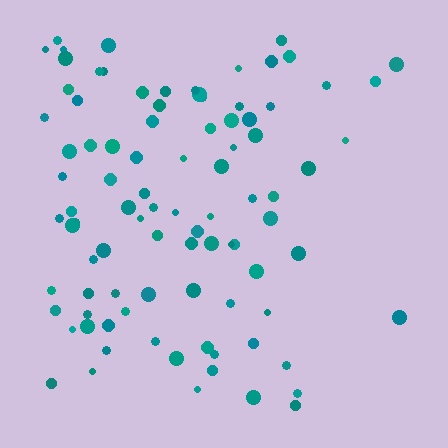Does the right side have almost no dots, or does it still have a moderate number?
Still a moderate number, just noticeably fewer than the left.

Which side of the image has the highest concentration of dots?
The left.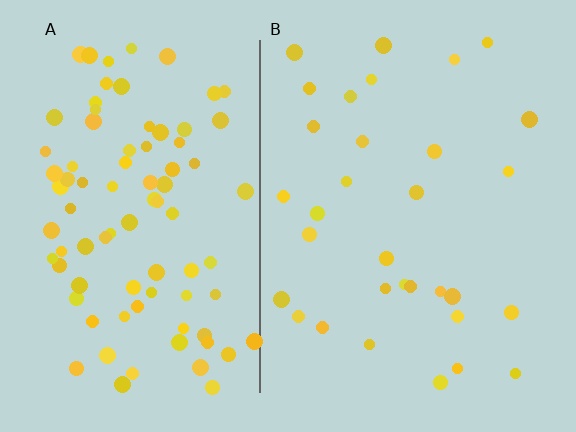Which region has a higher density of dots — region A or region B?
A (the left).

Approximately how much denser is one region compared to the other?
Approximately 2.8× — region A over region B.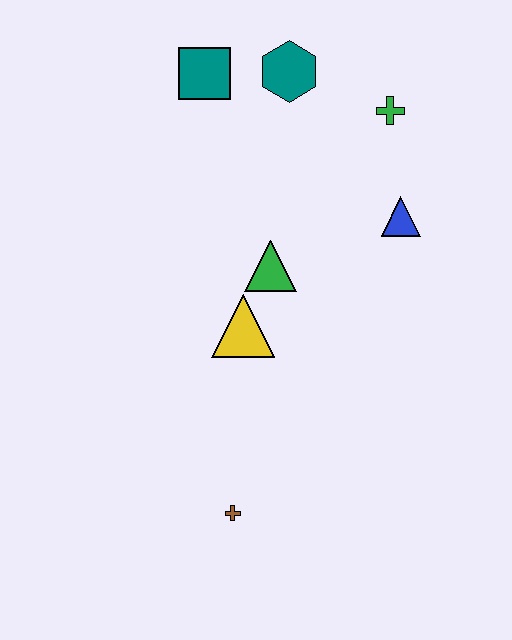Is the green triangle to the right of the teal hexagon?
No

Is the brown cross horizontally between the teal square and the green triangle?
Yes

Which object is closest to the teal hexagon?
The teal square is closest to the teal hexagon.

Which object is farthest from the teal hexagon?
The brown cross is farthest from the teal hexagon.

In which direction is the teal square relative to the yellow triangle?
The teal square is above the yellow triangle.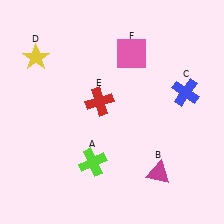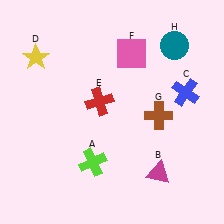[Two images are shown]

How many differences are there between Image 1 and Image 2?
There are 2 differences between the two images.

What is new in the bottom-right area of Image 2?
A brown cross (G) was added in the bottom-right area of Image 2.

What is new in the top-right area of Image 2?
A teal circle (H) was added in the top-right area of Image 2.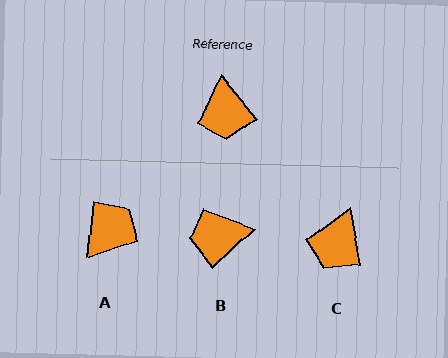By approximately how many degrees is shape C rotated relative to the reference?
Approximately 29 degrees clockwise.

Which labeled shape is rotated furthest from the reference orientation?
A, about 134 degrees away.